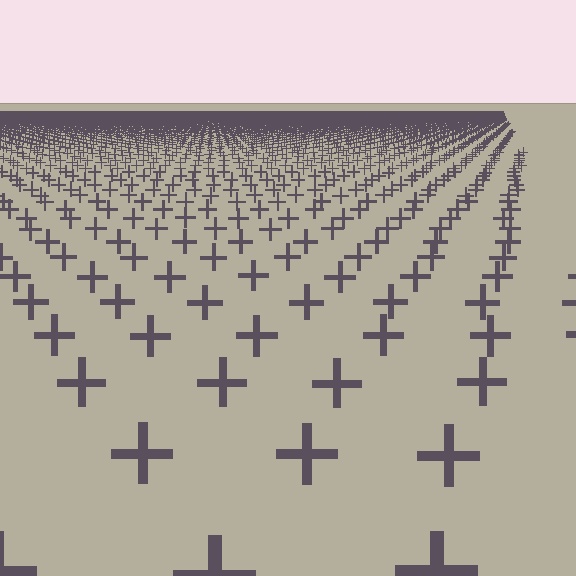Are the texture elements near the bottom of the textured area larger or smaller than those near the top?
Larger. Near the bottom, elements are closer to the viewer and appear at a bigger on-screen size.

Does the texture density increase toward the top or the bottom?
Density increases toward the top.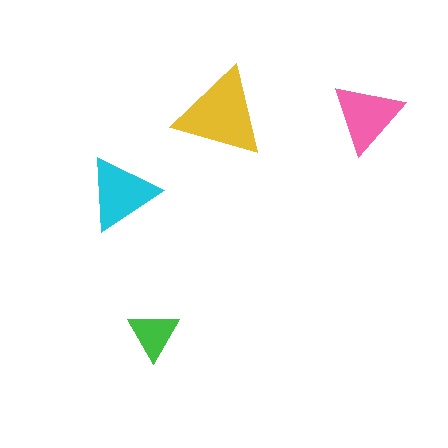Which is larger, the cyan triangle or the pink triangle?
The cyan one.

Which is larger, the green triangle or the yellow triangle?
The yellow one.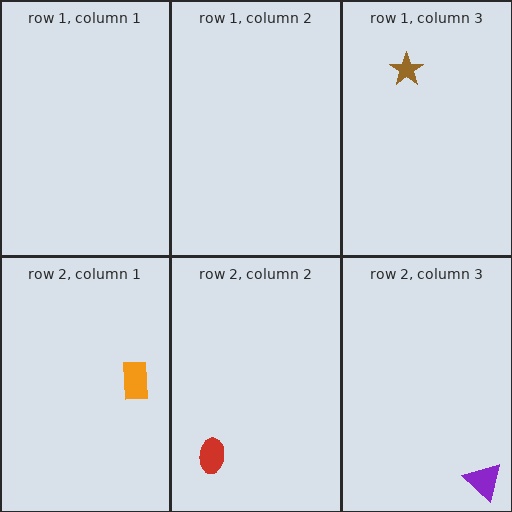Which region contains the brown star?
The row 1, column 3 region.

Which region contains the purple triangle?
The row 2, column 3 region.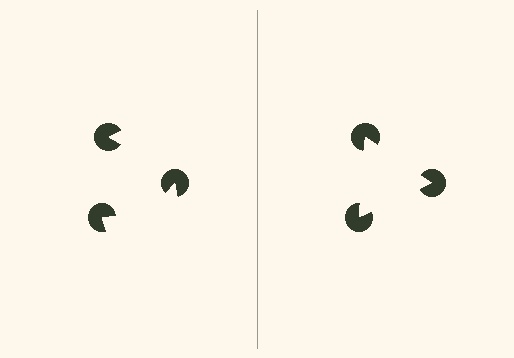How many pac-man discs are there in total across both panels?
6 — 3 on each side.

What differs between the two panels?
The pac-man discs are positioned identically on both sides; only the wedge orientations differ. On the right they align to a triangle; on the left they are misaligned.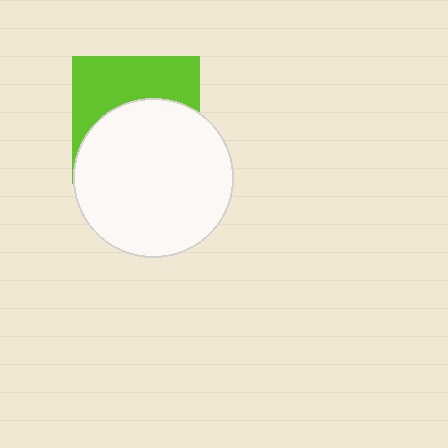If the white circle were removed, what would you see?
You would see the complete lime square.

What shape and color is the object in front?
The object in front is a white circle.